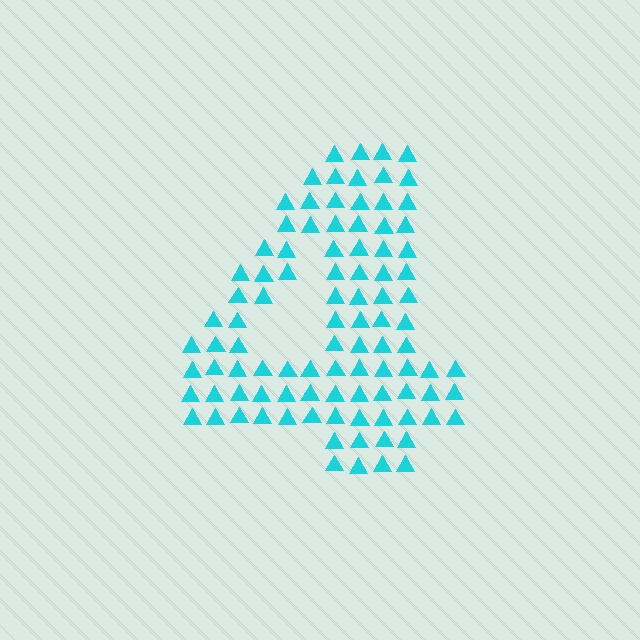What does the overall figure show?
The overall figure shows the digit 4.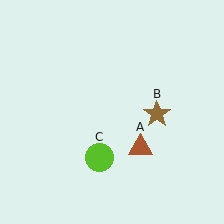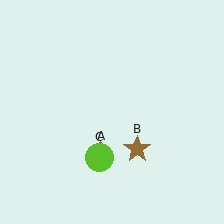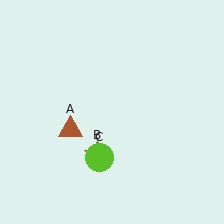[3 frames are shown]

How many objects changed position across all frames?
2 objects changed position: brown triangle (object A), brown star (object B).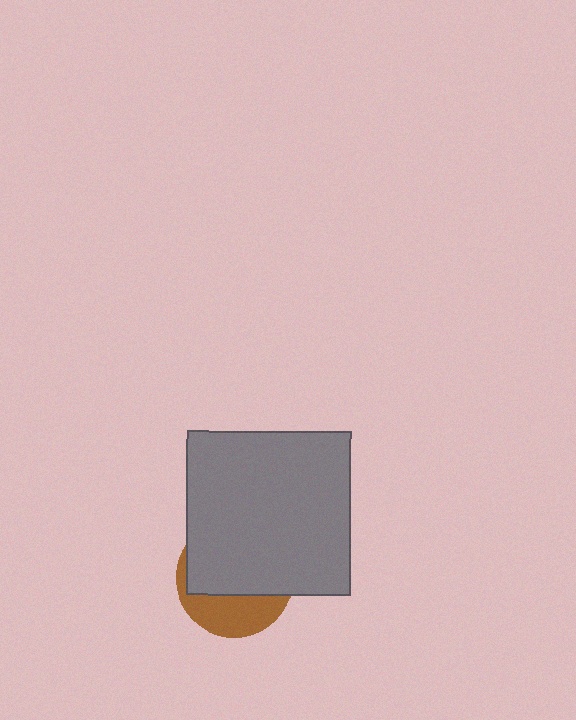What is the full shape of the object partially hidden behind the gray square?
The partially hidden object is a brown circle.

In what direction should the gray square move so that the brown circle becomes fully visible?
The gray square should move up. That is the shortest direction to clear the overlap and leave the brown circle fully visible.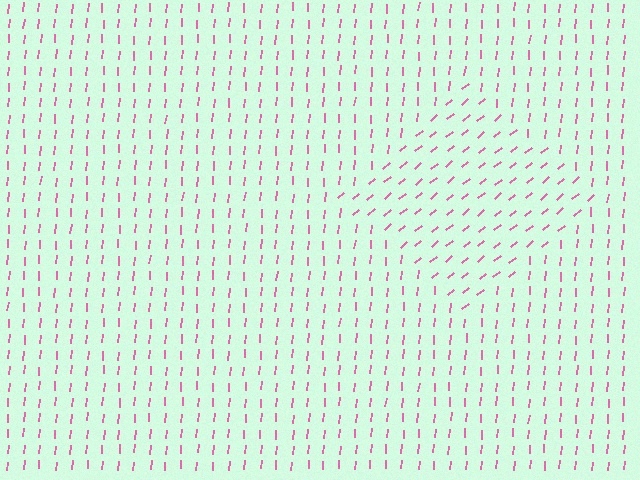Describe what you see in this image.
The image is filled with small pink line segments. A diamond region in the image has lines oriented differently from the surrounding lines, creating a visible texture boundary.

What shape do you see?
I see a diamond.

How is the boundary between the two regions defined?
The boundary is defined purely by a change in line orientation (approximately 45 degrees difference). All lines are the same color and thickness.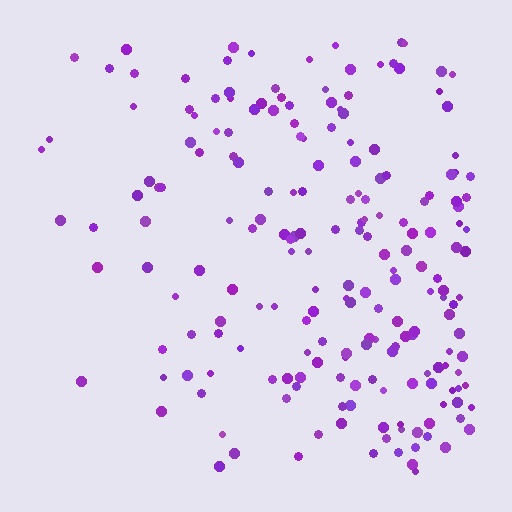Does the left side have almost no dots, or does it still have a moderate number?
Still a moderate number, just noticeably fewer than the right.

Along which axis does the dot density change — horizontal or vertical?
Horizontal.